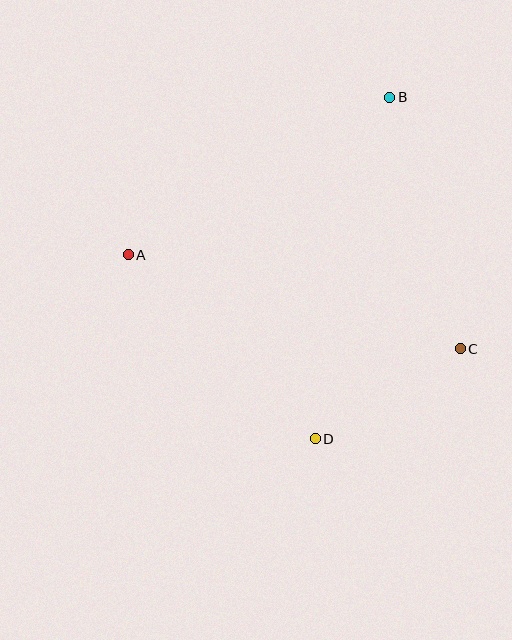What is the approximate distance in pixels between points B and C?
The distance between B and C is approximately 261 pixels.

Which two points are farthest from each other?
Points B and D are farthest from each other.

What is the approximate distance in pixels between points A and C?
The distance between A and C is approximately 345 pixels.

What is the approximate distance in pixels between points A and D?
The distance between A and D is approximately 262 pixels.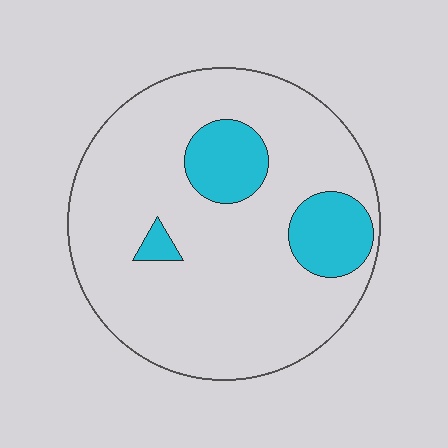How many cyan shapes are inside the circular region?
3.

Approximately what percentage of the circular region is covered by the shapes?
Approximately 15%.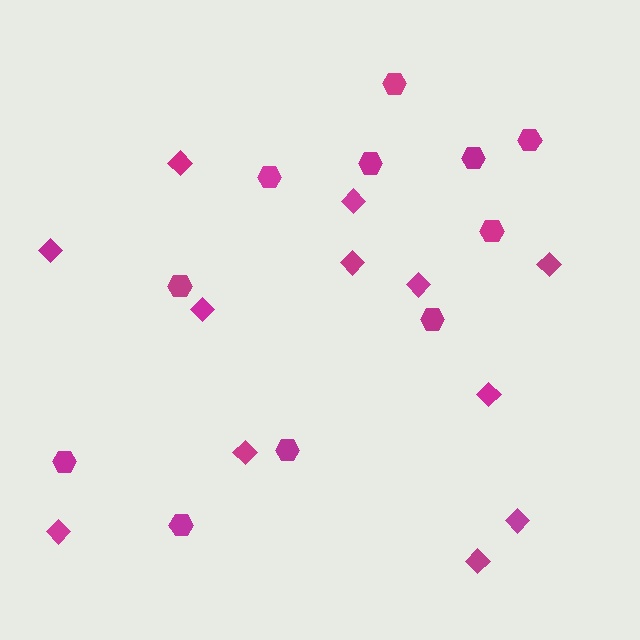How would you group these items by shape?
There are 2 groups: one group of hexagons (11) and one group of diamonds (12).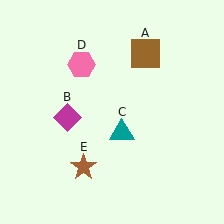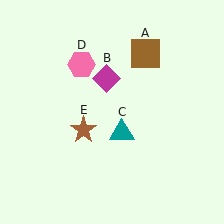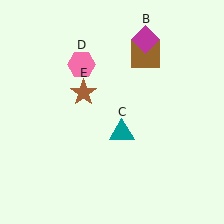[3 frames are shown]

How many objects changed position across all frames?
2 objects changed position: magenta diamond (object B), brown star (object E).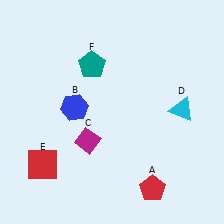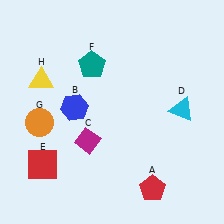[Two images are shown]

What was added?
An orange circle (G), a yellow triangle (H) were added in Image 2.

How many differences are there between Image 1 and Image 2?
There are 2 differences between the two images.